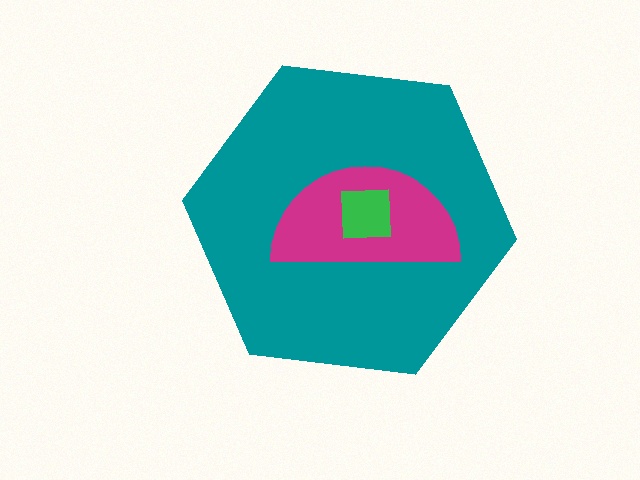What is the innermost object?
The green square.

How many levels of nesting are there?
3.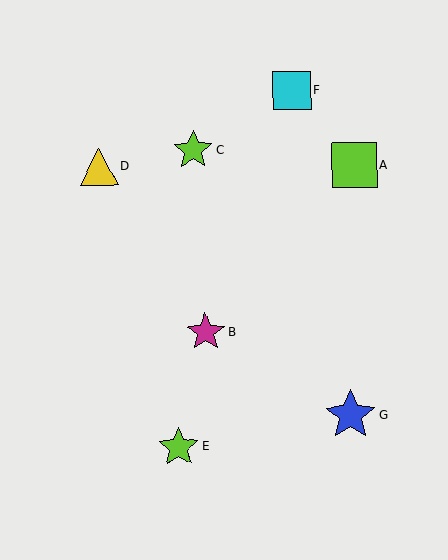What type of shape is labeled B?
Shape B is a magenta star.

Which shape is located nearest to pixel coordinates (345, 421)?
The blue star (labeled G) at (350, 415) is nearest to that location.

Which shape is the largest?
The blue star (labeled G) is the largest.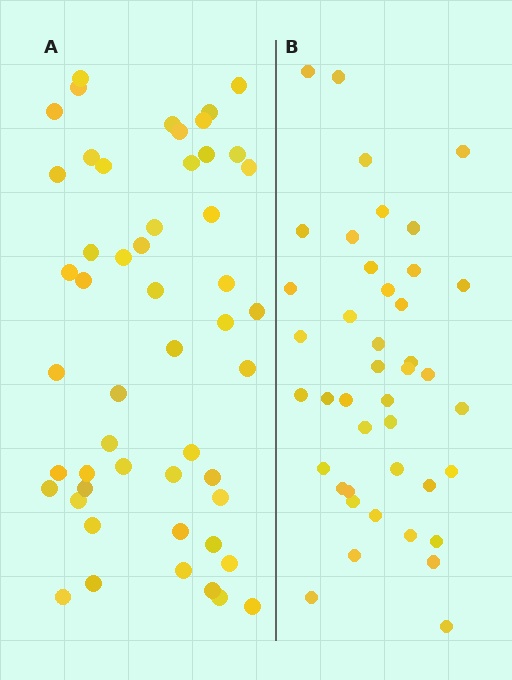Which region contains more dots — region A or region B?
Region A (the left region) has more dots.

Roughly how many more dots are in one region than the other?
Region A has roughly 8 or so more dots than region B.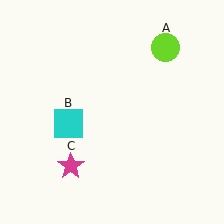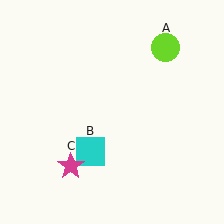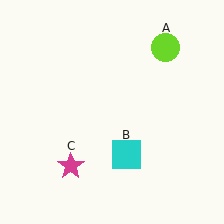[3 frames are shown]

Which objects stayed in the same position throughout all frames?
Lime circle (object A) and magenta star (object C) remained stationary.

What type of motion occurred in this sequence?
The cyan square (object B) rotated counterclockwise around the center of the scene.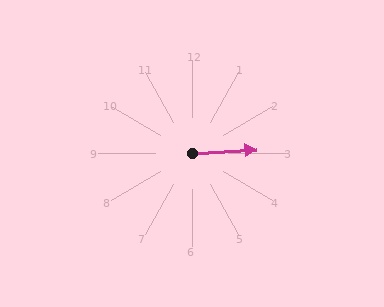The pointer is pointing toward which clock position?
Roughly 3 o'clock.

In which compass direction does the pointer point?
East.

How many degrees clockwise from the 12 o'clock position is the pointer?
Approximately 87 degrees.